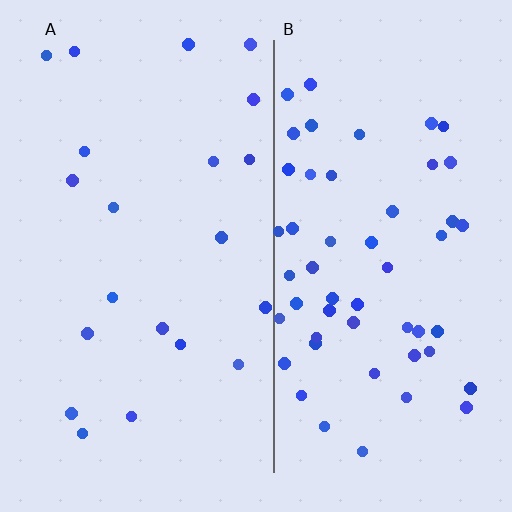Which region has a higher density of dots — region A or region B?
B (the right).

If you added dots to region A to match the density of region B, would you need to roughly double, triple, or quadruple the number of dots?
Approximately triple.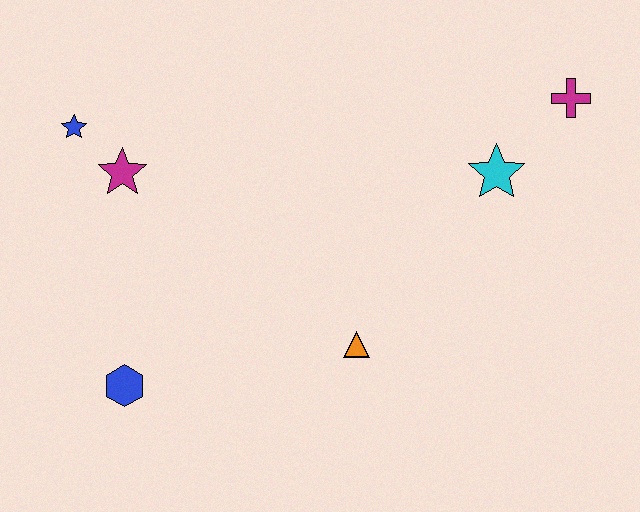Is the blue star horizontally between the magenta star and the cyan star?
No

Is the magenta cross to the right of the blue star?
Yes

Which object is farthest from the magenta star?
The magenta cross is farthest from the magenta star.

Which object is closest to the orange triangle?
The cyan star is closest to the orange triangle.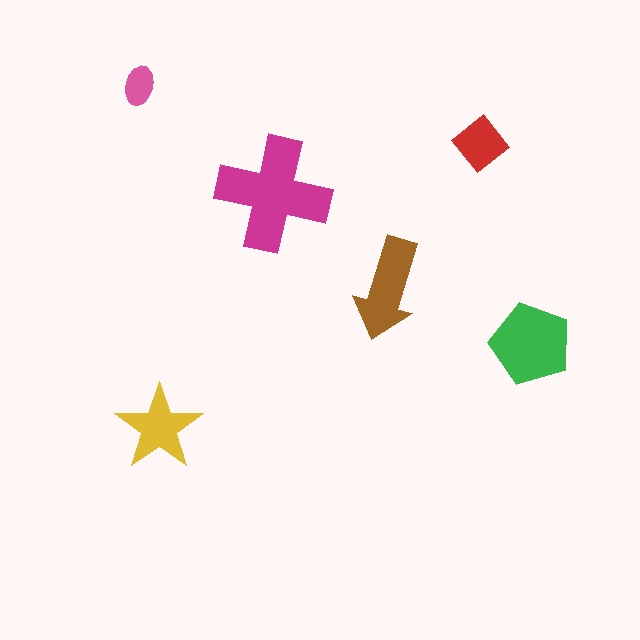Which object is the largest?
The magenta cross.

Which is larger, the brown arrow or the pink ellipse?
The brown arrow.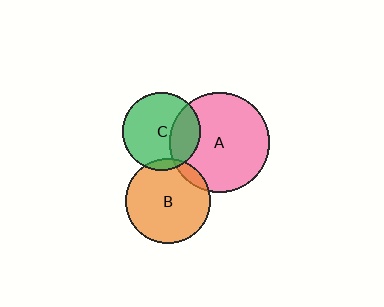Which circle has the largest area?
Circle A (pink).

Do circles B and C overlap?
Yes.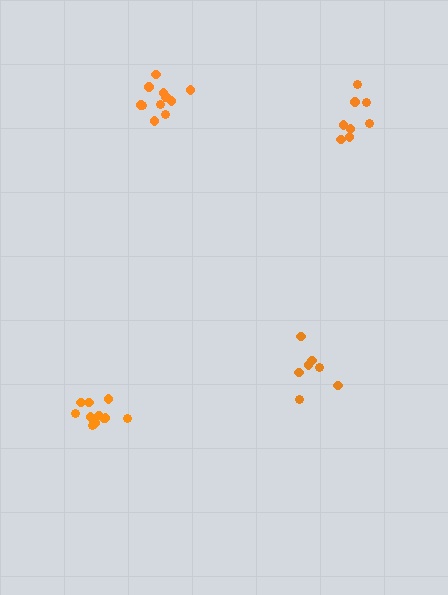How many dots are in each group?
Group 1: 11 dots, Group 2: 11 dots, Group 3: 8 dots, Group 4: 7 dots (37 total).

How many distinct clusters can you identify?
There are 4 distinct clusters.